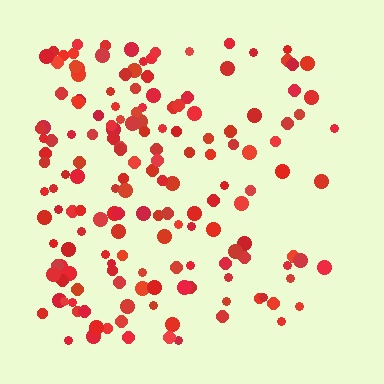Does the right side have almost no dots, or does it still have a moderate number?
Still a moderate number, just noticeably fewer than the left.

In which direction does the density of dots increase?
From right to left, with the left side densest.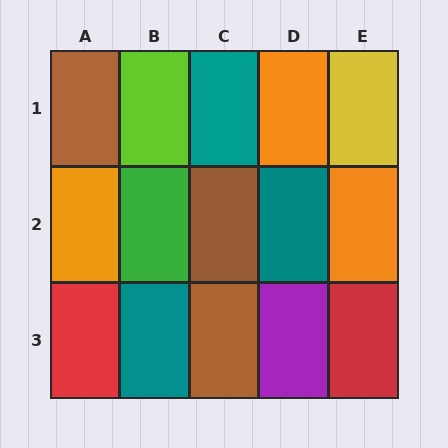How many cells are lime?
1 cell is lime.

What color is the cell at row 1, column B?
Lime.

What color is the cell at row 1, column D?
Orange.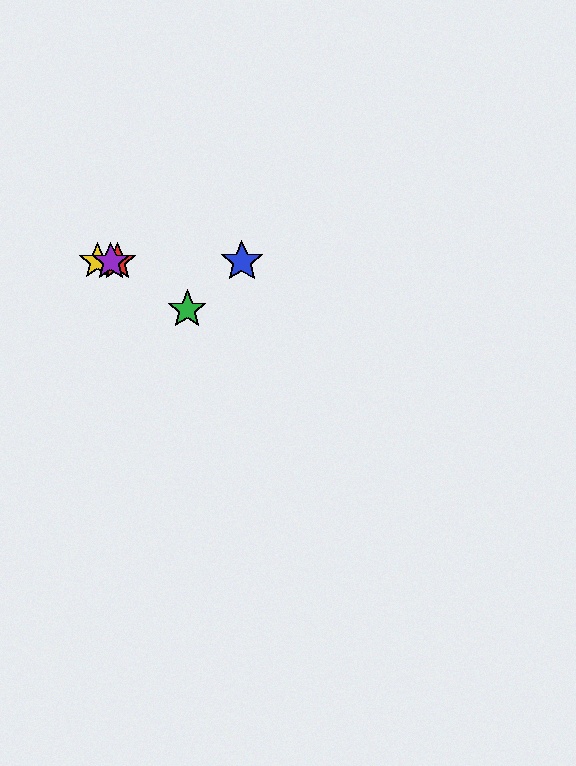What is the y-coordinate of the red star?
The red star is at y≈262.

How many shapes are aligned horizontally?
4 shapes (the red star, the blue star, the yellow star, the purple star) are aligned horizontally.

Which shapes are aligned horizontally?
The red star, the blue star, the yellow star, the purple star are aligned horizontally.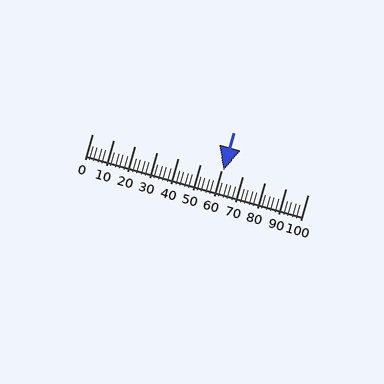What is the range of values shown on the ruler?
The ruler shows values from 0 to 100.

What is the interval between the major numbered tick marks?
The major tick marks are spaced 10 units apart.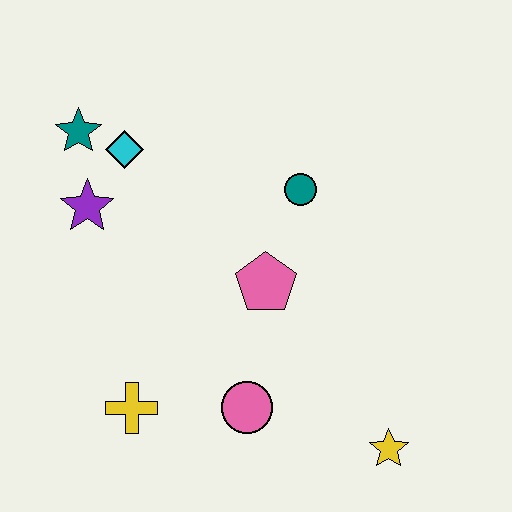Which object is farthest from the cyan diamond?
The yellow star is farthest from the cyan diamond.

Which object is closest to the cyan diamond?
The teal star is closest to the cyan diamond.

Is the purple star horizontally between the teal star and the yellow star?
Yes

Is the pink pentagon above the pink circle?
Yes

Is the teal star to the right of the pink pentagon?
No